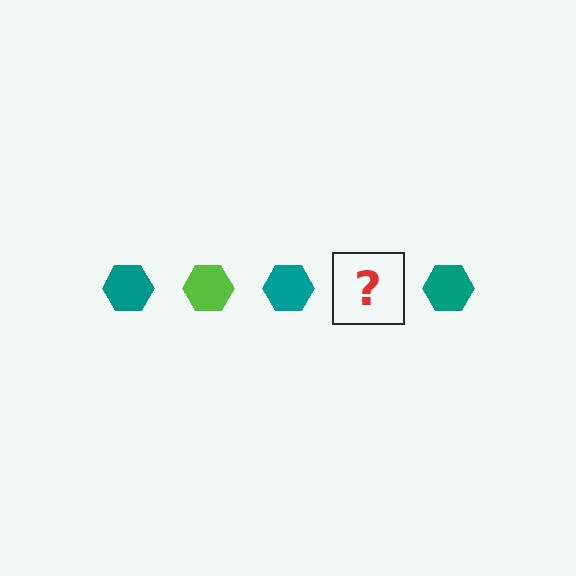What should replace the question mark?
The question mark should be replaced with a lime hexagon.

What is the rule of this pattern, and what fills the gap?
The rule is that the pattern cycles through teal, lime hexagons. The gap should be filled with a lime hexagon.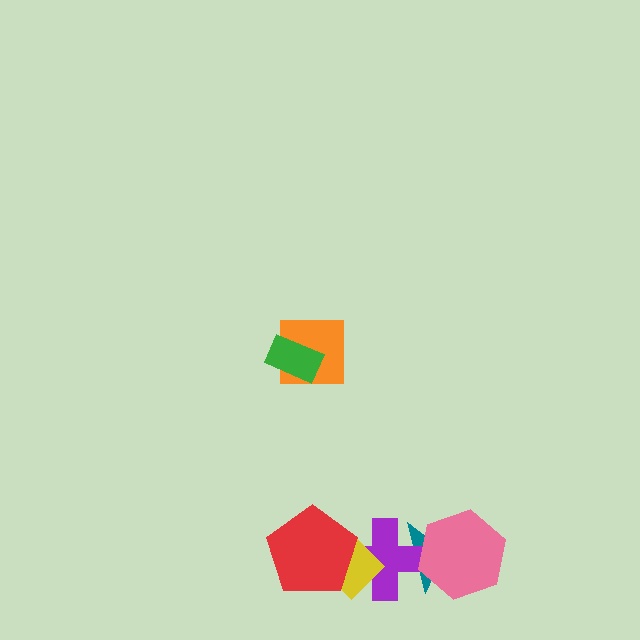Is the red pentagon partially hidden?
No, no other shape covers it.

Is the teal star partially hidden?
Yes, it is partially covered by another shape.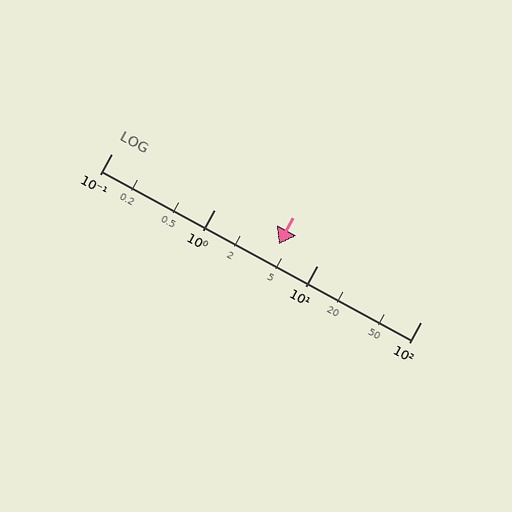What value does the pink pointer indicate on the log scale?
The pointer indicates approximately 4.2.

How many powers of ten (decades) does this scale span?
The scale spans 3 decades, from 0.1 to 100.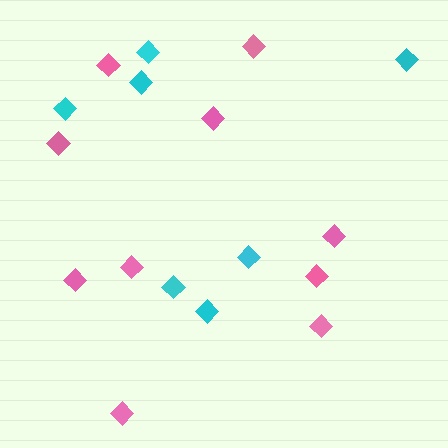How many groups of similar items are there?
There are 2 groups: one group of pink diamonds (10) and one group of cyan diamonds (7).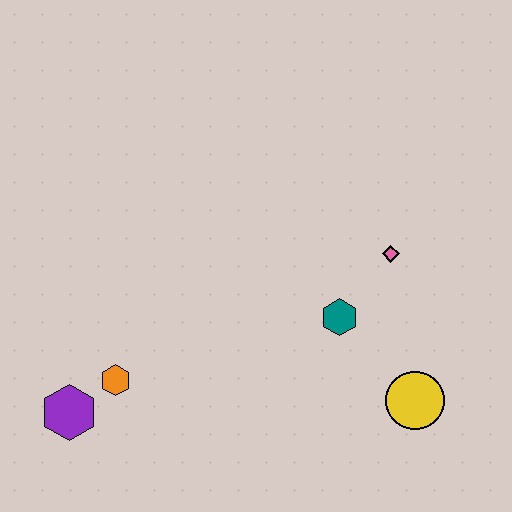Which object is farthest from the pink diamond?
The purple hexagon is farthest from the pink diamond.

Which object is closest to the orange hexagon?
The purple hexagon is closest to the orange hexagon.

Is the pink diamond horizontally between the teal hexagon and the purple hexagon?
No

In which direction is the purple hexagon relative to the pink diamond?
The purple hexagon is to the left of the pink diamond.